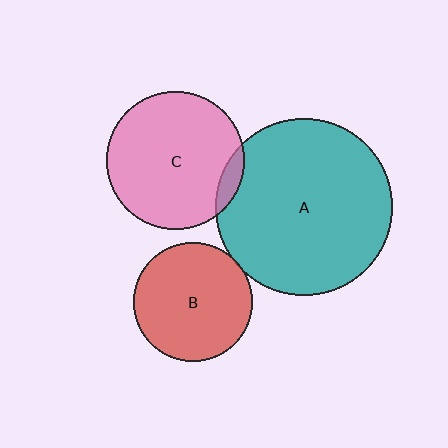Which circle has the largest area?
Circle A (teal).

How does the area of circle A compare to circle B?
Approximately 2.2 times.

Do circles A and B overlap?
Yes.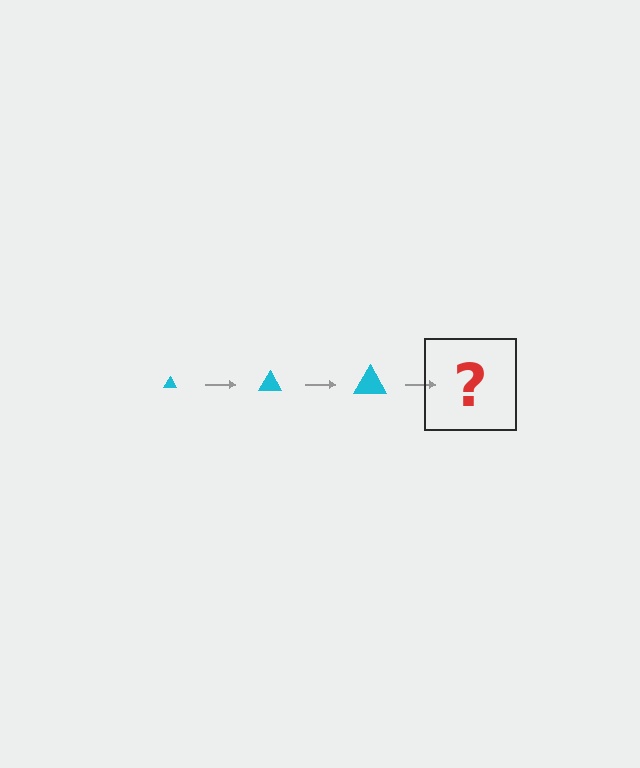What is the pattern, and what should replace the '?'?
The pattern is that the triangle gets progressively larger each step. The '?' should be a cyan triangle, larger than the previous one.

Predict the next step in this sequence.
The next step is a cyan triangle, larger than the previous one.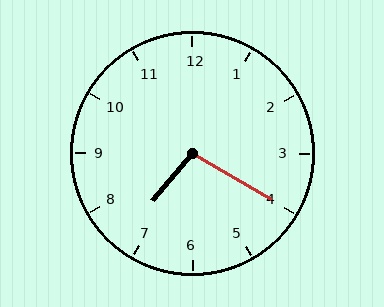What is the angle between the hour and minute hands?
Approximately 100 degrees.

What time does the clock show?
7:20.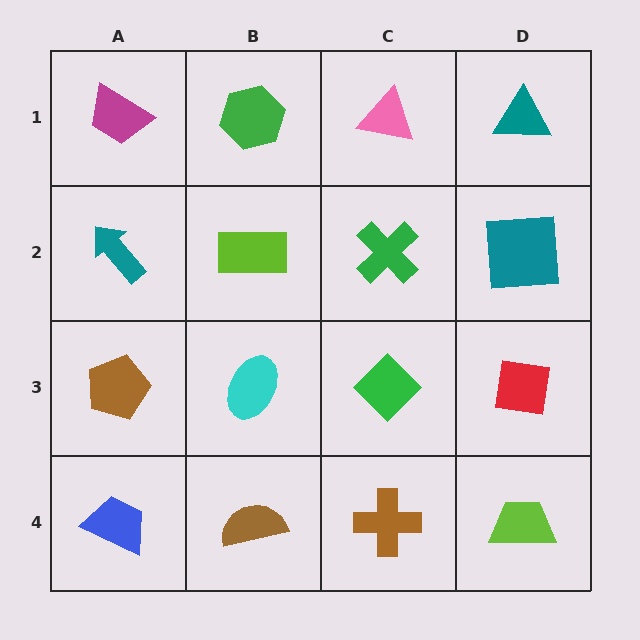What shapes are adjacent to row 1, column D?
A teal square (row 2, column D), a pink triangle (row 1, column C).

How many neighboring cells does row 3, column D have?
3.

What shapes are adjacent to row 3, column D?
A teal square (row 2, column D), a lime trapezoid (row 4, column D), a green diamond (row 3, column C).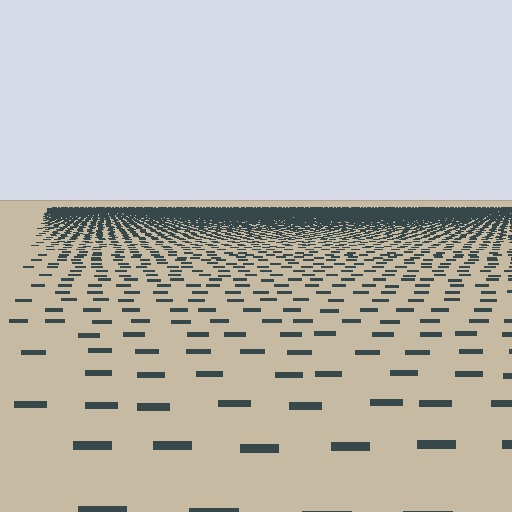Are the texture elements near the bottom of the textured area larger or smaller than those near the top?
Larger. Near the bottom, elements are closer to the viewer and appear at a bigger on-screen size.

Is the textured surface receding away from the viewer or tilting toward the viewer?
The surface is receding away from the viewer. Texture elements get smaller and denser toward the top.